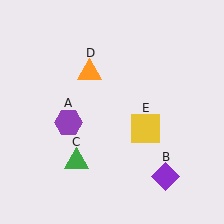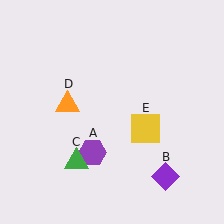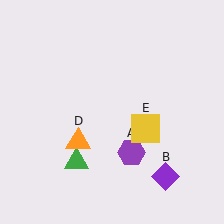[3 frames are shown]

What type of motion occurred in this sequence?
The purple hexagon (object A), orange triangle (object D) rotated counterclockwise around the center of the scene.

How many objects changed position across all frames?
2 objects changed position: purple hexagon (object A), orange triangle (object D).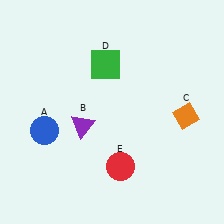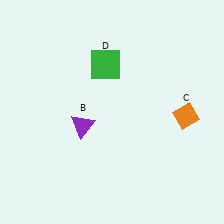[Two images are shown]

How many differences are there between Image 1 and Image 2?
There are 2 differences between the two images.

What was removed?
The blue circle (A), the red circle (E) were removed in Image 2.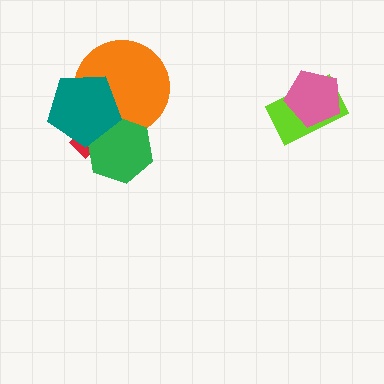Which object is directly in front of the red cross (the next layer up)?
The orange circle is directly in front of the red cross.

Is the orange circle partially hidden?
Yes, it is partially covered by another shape.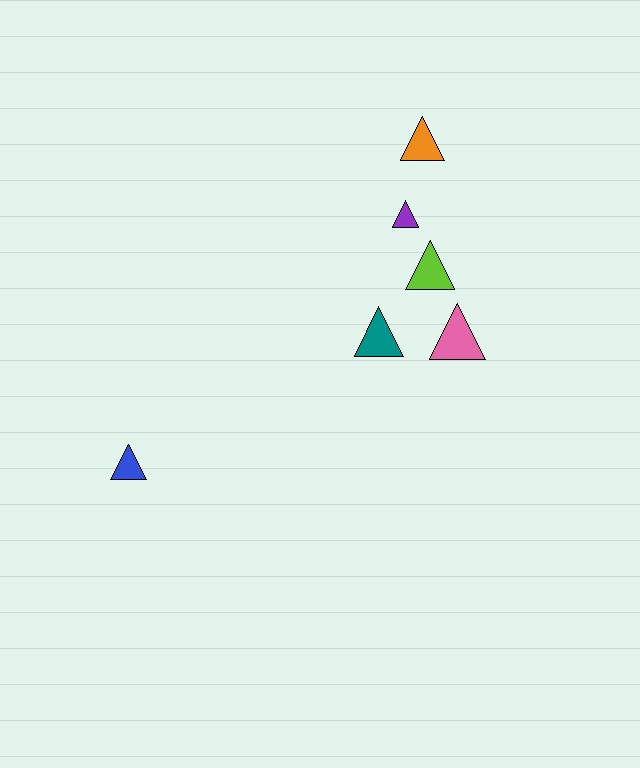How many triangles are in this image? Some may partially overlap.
There are 6 triangles.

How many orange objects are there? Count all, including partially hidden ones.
There is 1 orange object.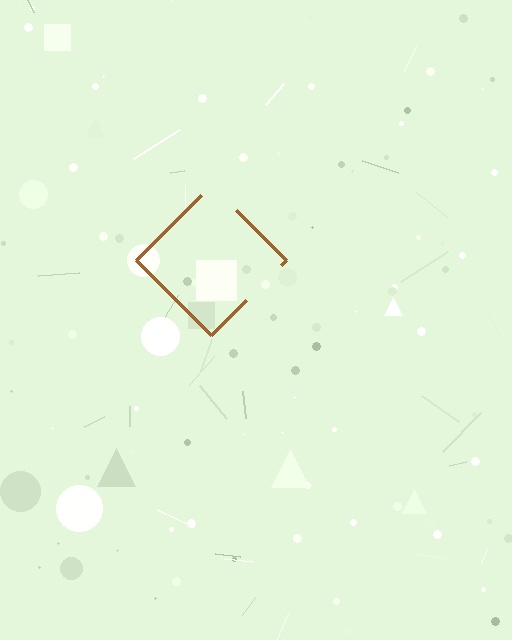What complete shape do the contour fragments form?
The contour fragments form a diamond.